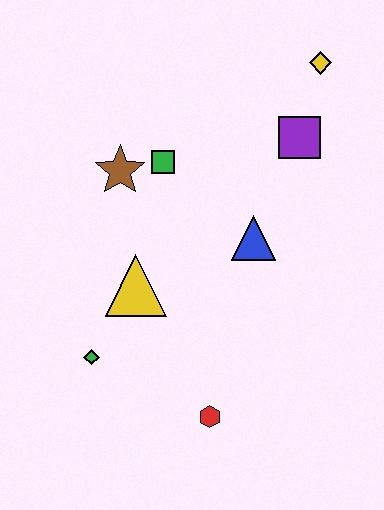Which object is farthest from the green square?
The red hexagon is farthest from the green square.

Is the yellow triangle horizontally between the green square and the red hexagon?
No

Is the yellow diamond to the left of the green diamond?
No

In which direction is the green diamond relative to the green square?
The green diamond is below the green square.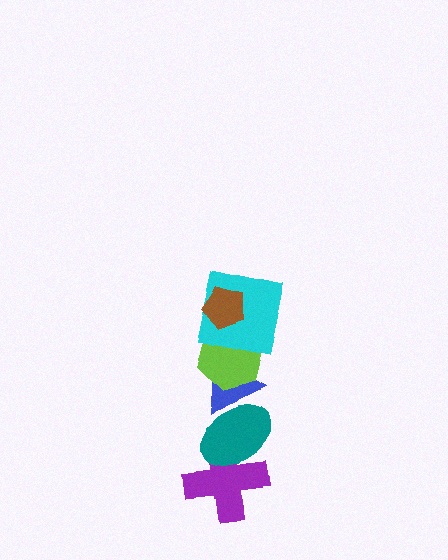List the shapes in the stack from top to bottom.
From top to bottom: the brown pentagon, the cyan square, the lime hexagon, the blue triangle, the teal ellipse, the purple cross.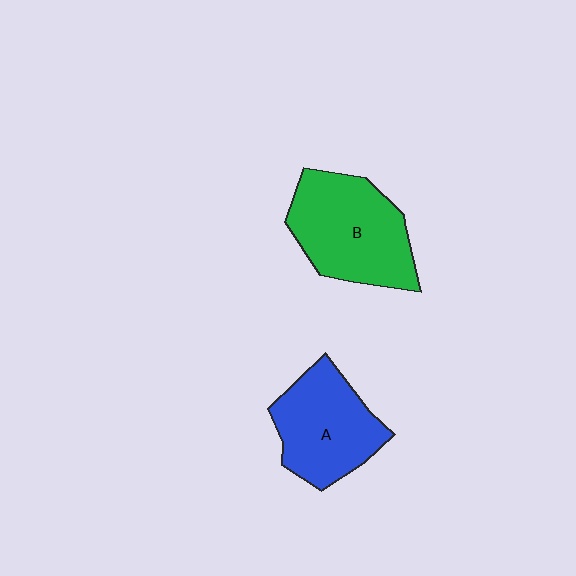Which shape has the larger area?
Shape B (green).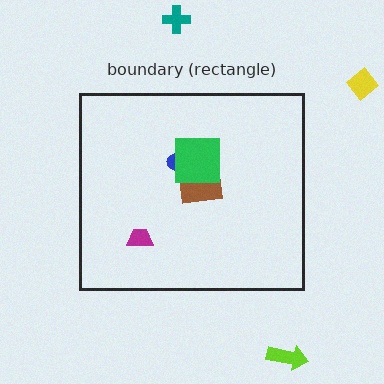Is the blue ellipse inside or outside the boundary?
Inside.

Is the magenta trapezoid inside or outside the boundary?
Inside.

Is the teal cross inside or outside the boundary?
Outside.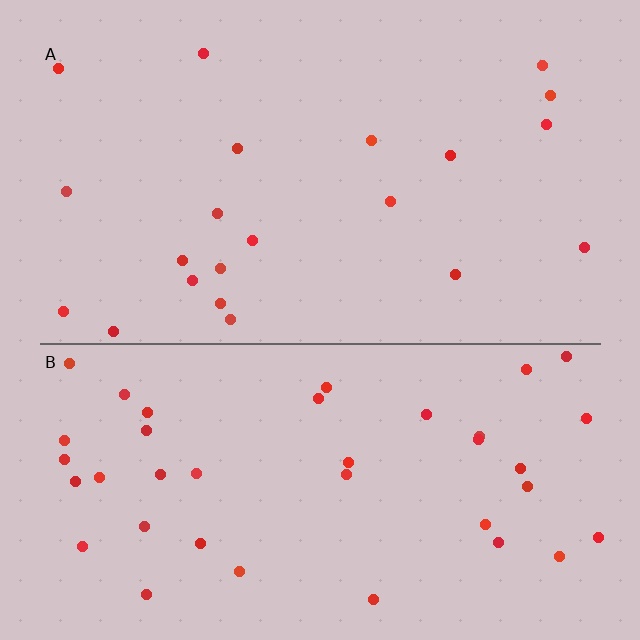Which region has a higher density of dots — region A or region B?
B (the bottom).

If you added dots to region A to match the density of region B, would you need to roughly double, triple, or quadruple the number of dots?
Approximately double.